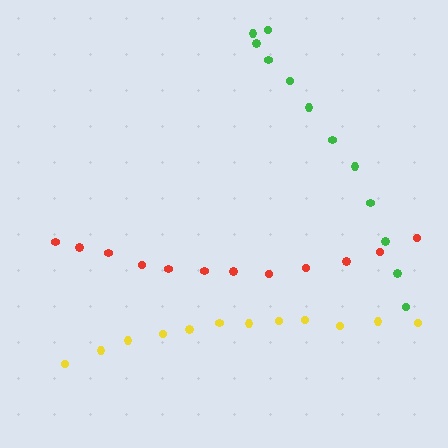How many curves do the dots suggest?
There are 3 distinct paths.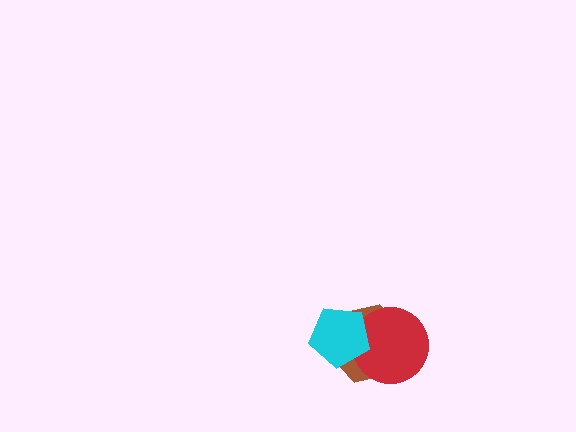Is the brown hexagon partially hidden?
Yes, it is partially covered by another shape.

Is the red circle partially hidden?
Yes, it is partially covered by another shape.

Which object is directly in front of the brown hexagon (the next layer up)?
The red circle is directly in front of the brown hexagon.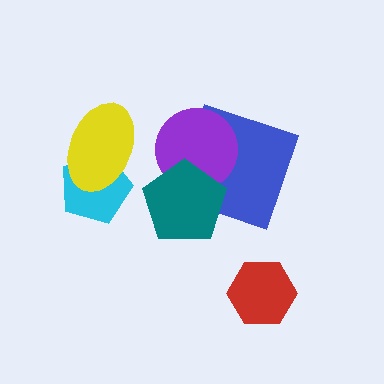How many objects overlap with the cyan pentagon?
1 object overlaps with the cyan pentagon.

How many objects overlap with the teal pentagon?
2 objects overlap with the teal pentagon.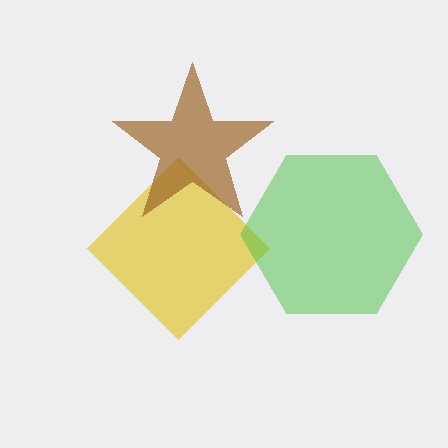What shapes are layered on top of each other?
The layered shapes are: a yellow diamond, a brown star, a green hexagon.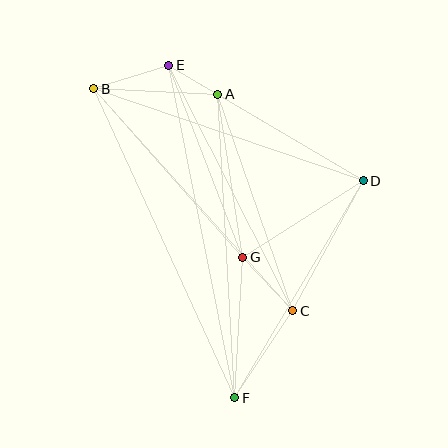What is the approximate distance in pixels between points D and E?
The distance between D and E is approximately 226 pixels.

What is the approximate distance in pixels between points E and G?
The distance between E and G is approximately 206 pixels.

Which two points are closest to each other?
Points A and E are closest to each other.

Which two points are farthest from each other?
Points B and F are farthest from each other.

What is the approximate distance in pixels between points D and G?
The distance between D and G is approximately 143 pixels.